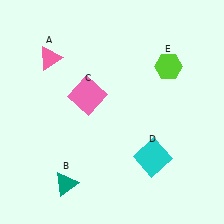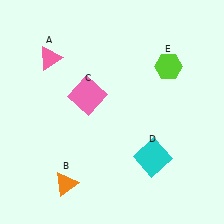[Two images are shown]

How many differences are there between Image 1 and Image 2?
There is 1 difference between the two images.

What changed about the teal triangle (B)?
In Image 1, B is teal. In Image 2, it changed to orange.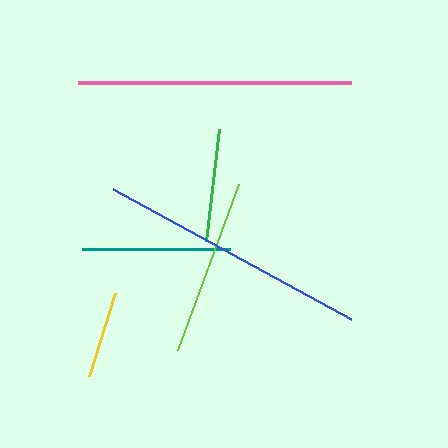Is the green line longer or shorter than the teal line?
The teal line is longer than the green line.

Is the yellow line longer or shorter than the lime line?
The lime line is longer than the yellow line.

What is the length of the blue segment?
The blue segment is approximately 271 pixels long.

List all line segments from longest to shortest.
From longest to shortest: pink, blue, lime, teal, green, yellow.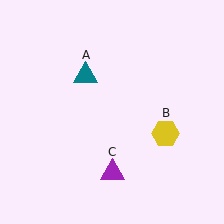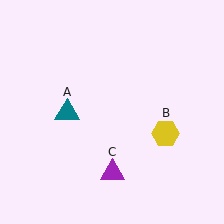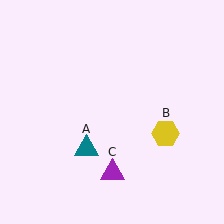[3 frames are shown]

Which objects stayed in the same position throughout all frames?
Yellow hexagon (object B) and purple triangle (object C) remained stationary.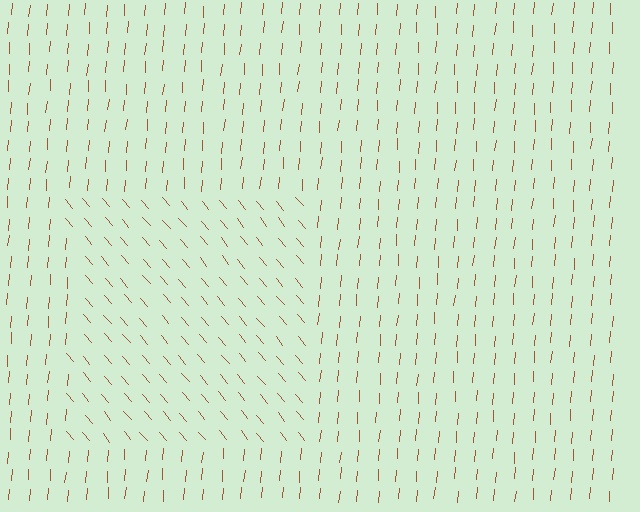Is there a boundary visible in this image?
Yes, there is a texture boundary formed by a change in line orientation.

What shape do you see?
I see a rectangle.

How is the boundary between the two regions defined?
The boundary is defined purely by a change in line orientation (approximately 45 degrees difference). All lines are the same color and thickness.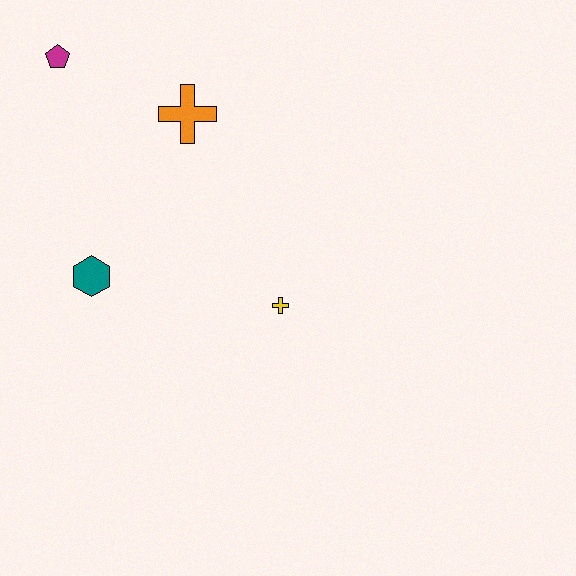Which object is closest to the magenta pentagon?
The orange cross is closest to the magenta pentagon.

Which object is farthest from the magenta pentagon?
The yellow cross is farthest from the magenta pentagon.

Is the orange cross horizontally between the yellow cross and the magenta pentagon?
Yes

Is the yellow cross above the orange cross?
No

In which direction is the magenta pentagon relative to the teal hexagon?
The magenta pentagon is above the teal hexagon.